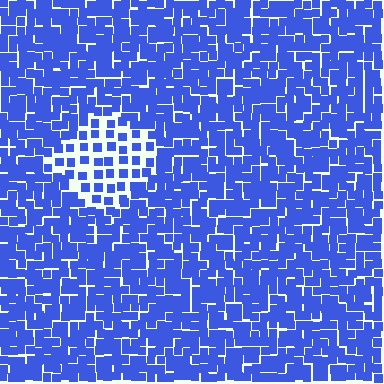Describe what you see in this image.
The image contains small blue elements arranged at two different densities. A diamond-shaped region is visible where the elements are less densely packed than the surrounding area.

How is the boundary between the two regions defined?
The boundary is defined by a change in element density (approximately 2.2x ratio). All elements are the same color, size, and shape.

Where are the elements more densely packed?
The elements are more densely packed outside the diamond boundary.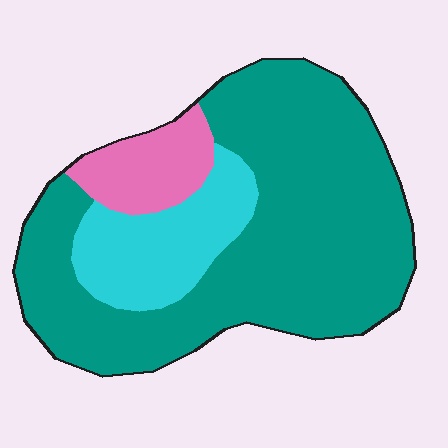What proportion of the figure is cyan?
Cyan takes up less than a quarter of the figure.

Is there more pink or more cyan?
Cyan.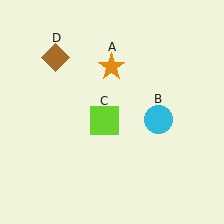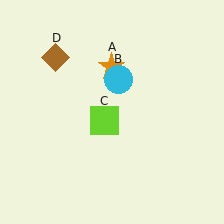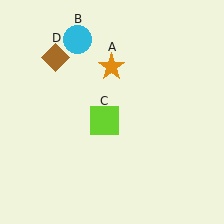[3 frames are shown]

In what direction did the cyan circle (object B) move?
The cyan circle (object B) moved up and to the left.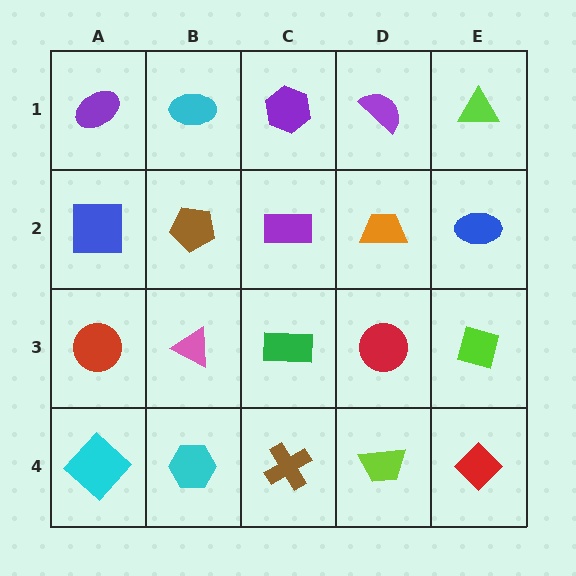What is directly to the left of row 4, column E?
A lime trapezoid.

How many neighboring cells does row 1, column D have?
3.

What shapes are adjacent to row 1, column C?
A purple rectangle (row 2, column C), a cyan ellipse (row 1, column B), a purple semicircle (row 1, column D).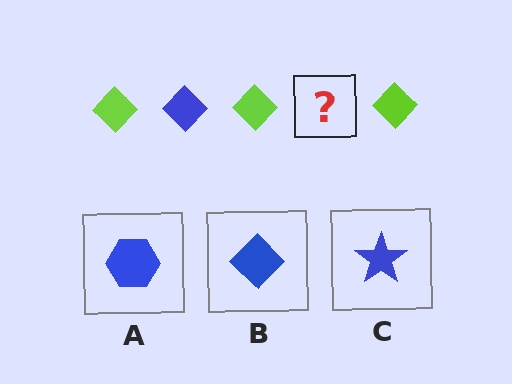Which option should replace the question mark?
Option B.